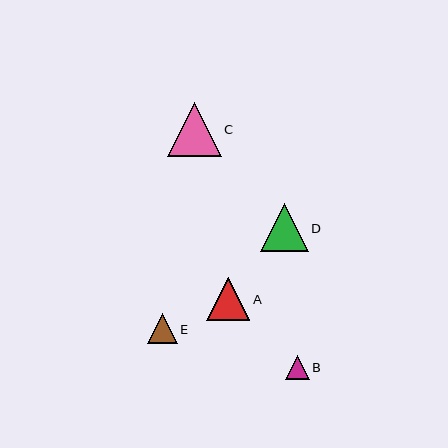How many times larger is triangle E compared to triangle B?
Triangle E is approximately 1.2 times the size of triangle B.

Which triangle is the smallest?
Triangle B is the smallest with a size of approximately 24 pixels.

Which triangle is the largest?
Triangle C is the largest with a size of approximately 53 pixels.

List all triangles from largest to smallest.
From largest to smallest: C, D, A, E, B.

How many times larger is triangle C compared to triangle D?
Triangle C is approximately 1.1 times the size of triangle D.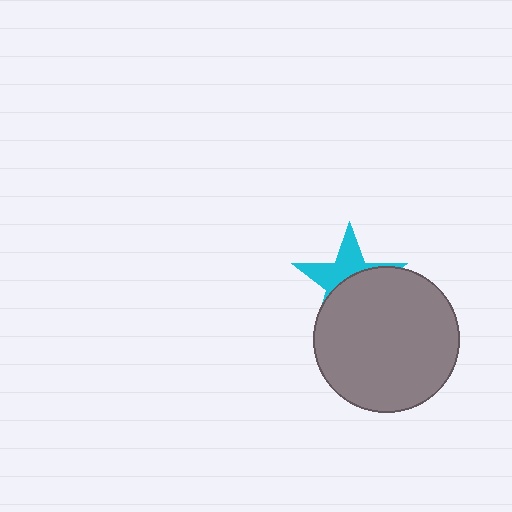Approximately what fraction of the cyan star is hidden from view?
Roughly 58% of the cyan star is hidden behind the gray circle.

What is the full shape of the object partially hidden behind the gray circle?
The partially hidden object is a cyan star.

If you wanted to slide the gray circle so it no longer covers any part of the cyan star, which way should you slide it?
Slide it down — that is the most direct way to separate the two shapes.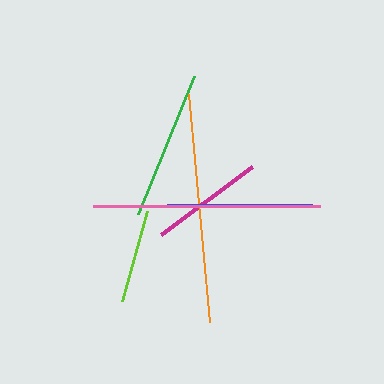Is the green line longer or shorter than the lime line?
The green line is longer than the lime line.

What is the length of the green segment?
The green segment is approximately 149 pixels long.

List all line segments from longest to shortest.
From longest to shortest: orange, pink, green, blue, magenta, lime.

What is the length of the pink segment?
The pink segment is approximately 227 pixels long.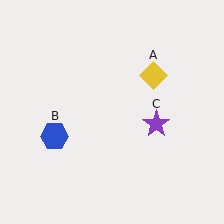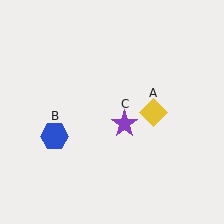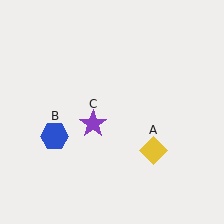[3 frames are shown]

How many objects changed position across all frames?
2 objects changed position: yellow diamond (object A), purple star (object C).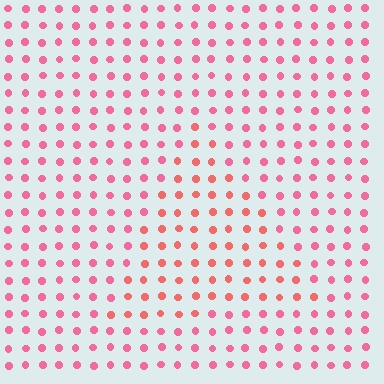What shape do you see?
I see a triangle.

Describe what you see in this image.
The image is filled with small pink elements in a uniform arrangement. A triangle-shaped region is visible where the elements are tinted to a slightly different hue, forming a subtle color boundary.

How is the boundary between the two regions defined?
The boundary is defined purely by a slight shift in hue (about 23 degrees). Spacing, size, and orientation are identical on both sides.